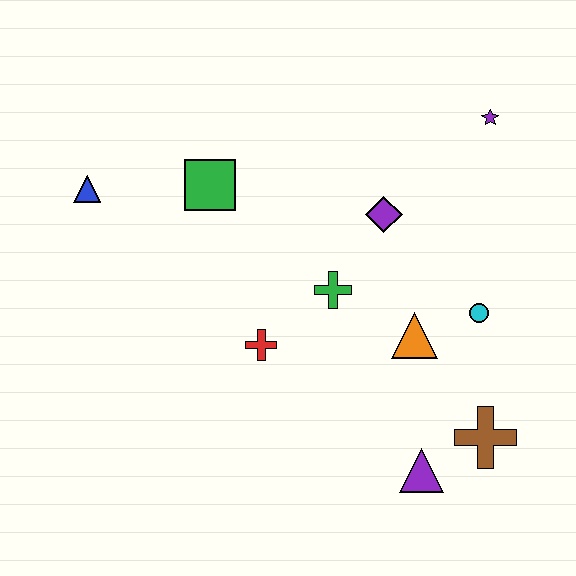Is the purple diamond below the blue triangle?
Yes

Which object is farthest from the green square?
The brown cross is farthest from the green square.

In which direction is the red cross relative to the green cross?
The red cross is to the left of the green cross.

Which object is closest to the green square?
The blue triangle is closest to the green square.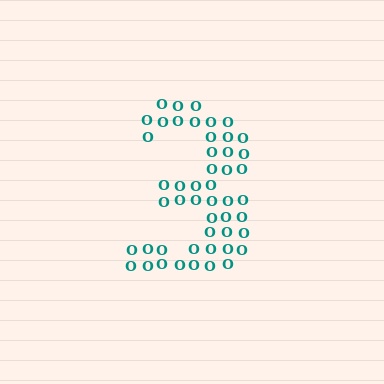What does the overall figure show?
The overall figure shows the digit 3.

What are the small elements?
The small elements are letter O's.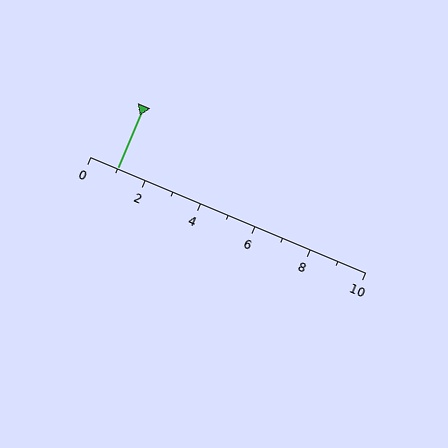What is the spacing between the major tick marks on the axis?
The major ticks are spaced 2 apart.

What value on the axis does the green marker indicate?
The marker indicates approximately 1.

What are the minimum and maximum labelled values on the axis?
The axis runs from 0 to 10.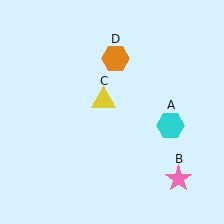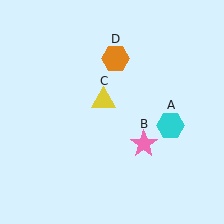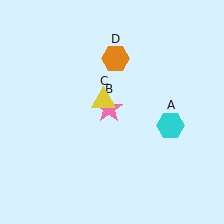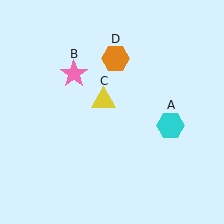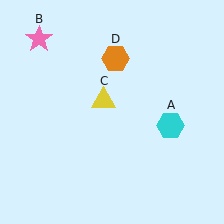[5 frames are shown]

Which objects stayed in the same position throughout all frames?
Cyan hexagon (object A) and yellow triangle (object C) and orange hexagon (object D) remained stationary.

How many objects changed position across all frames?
1 object changed position: pink star (object B).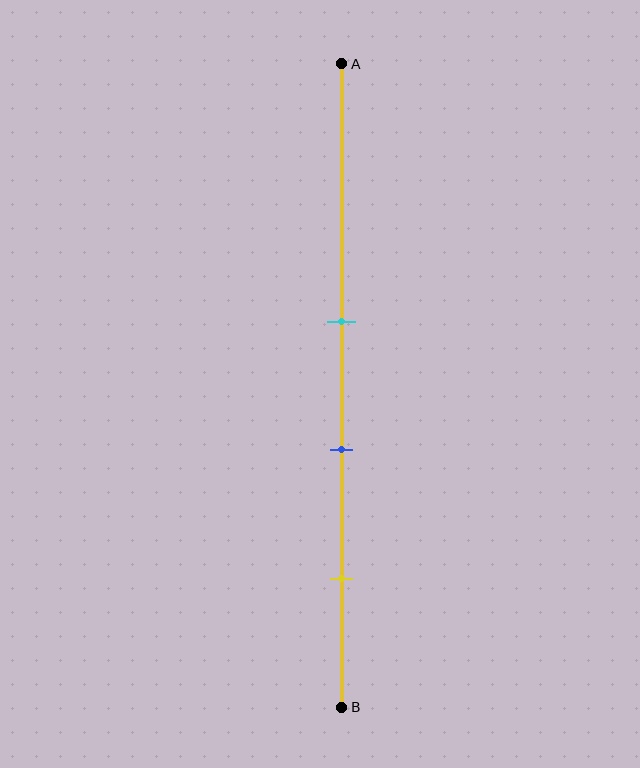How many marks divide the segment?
There are 3 marks dividing the segment.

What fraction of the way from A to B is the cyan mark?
The cyan mark is approximately 40% (0.4) of the way from A to B.